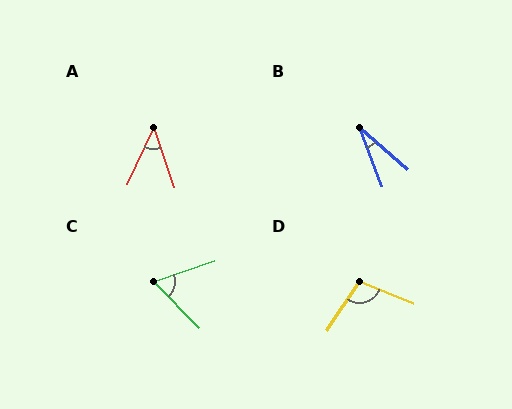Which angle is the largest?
D, at approximately 102 degrees.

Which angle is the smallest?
B, at approximately 28 degrees.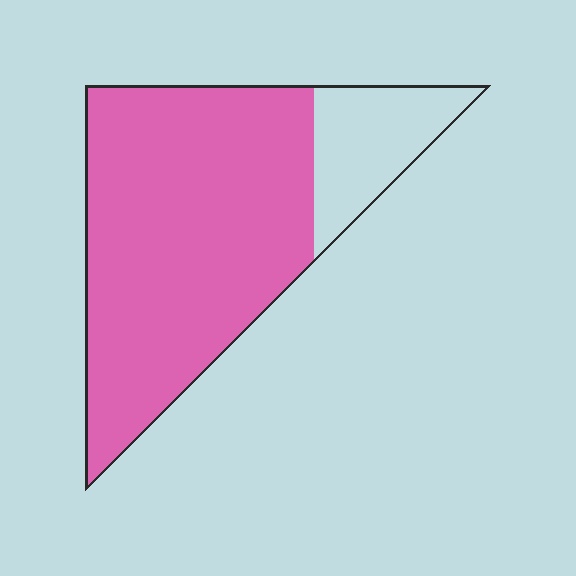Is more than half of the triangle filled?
Yes.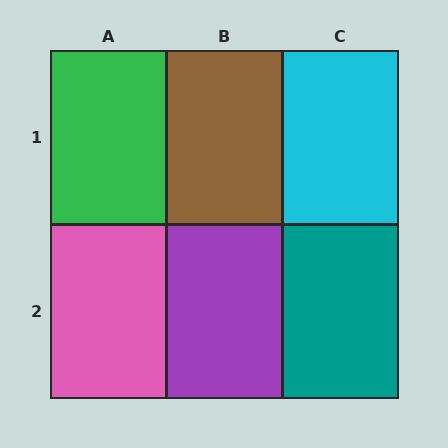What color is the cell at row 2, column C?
Teal.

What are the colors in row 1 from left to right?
Green, brown, cyan.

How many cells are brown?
1 cell is brown.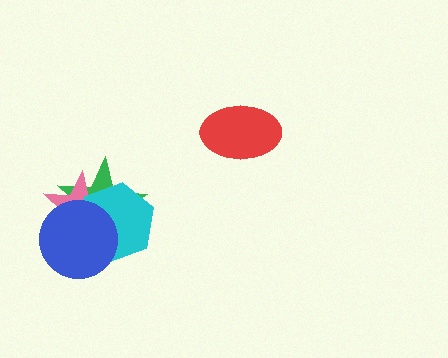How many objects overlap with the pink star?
3 objects overlap with the pink star.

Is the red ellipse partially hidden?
No, no other shape covers it.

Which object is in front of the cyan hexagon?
The blue circle is in front of the cyan hexagon.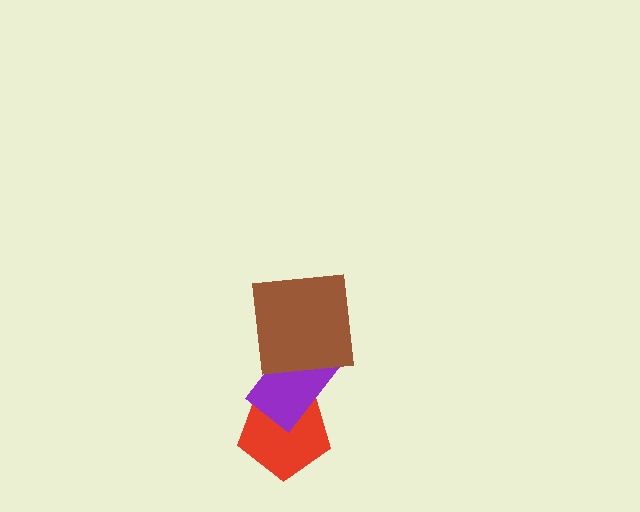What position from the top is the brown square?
The brown square is 1st from the top.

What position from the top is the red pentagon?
The red pentagon is 3rd from the top.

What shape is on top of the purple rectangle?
The brown square is on top of the purple rectangle.